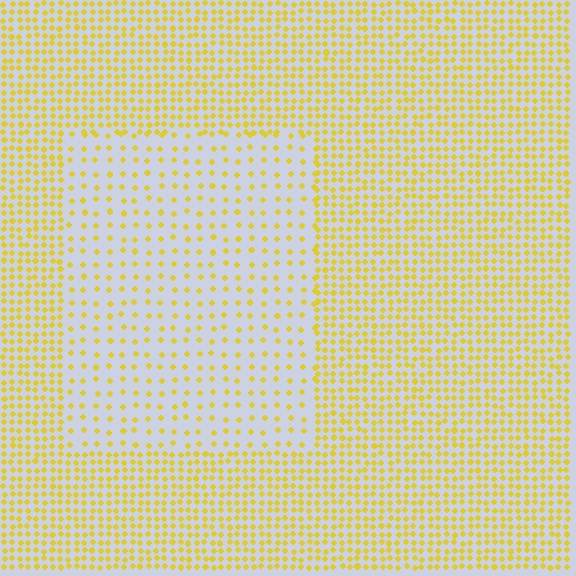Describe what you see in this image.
The image contains small yellow elements arranged at two different densities. A rectangle-shaped region is visible where the elements are less densely packed than the surrounding area.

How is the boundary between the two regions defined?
The boundary is defined by a change in element density (approximately 2.6x ratio). All elements are the same color, size, and shape.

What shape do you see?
I see a rectangle.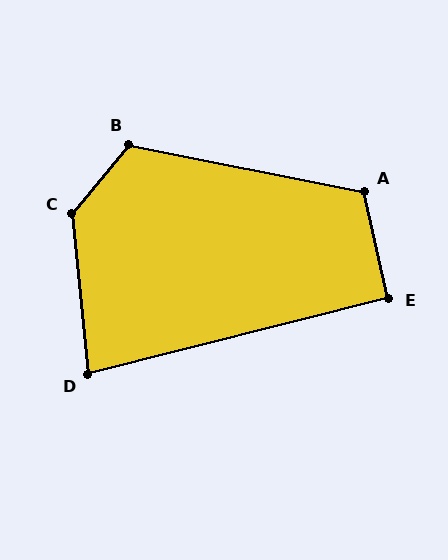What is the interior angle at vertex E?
Approximately 91 degrees (approximately right).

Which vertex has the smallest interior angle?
D, at approximately 82 degrees.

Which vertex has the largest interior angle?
C, at approximately 135 degrees.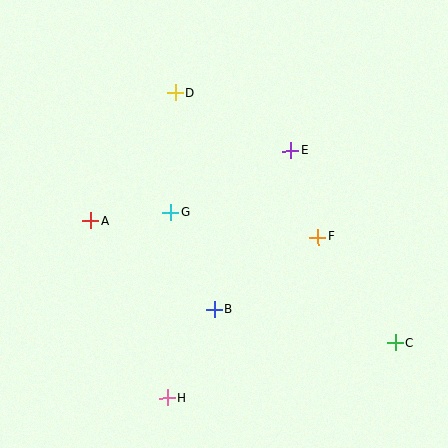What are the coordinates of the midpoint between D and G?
The midpoint between D and G is at (173, 153).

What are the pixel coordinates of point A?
Point A is at (90, 221).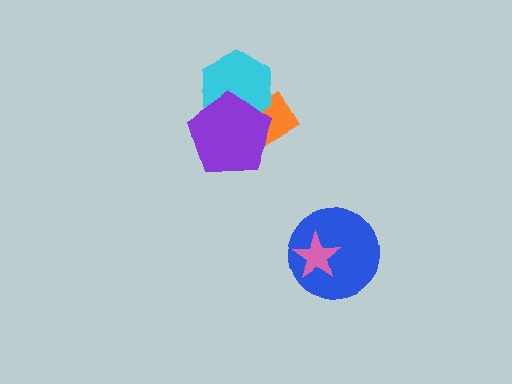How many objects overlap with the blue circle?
1 object overlaps with the blue circle.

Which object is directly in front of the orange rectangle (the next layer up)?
The cyan hexagon is directly in front of the orange rectangle.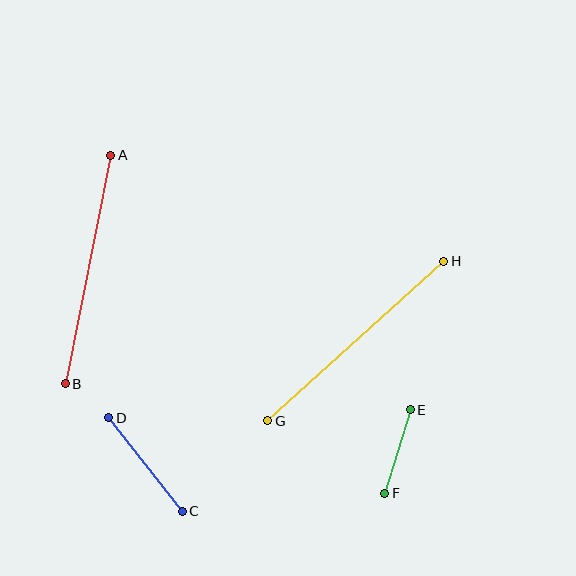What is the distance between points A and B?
The distance is approximately 233 pixels.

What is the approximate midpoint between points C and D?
The midpoint is at approximately (146, 465) pixels.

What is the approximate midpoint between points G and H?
The midpoint is at approximately (356, 341) pixels.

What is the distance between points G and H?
The distance is approximately 238 pixels.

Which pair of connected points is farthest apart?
Points G and H are farthest apart.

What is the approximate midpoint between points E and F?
The midpoint is at approximately (397, 452) pixels.